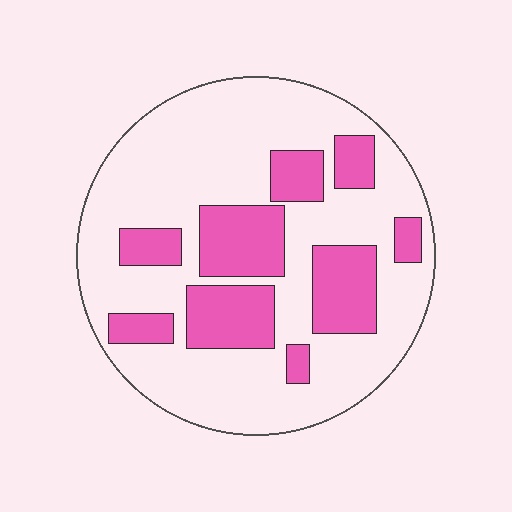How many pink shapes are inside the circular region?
9.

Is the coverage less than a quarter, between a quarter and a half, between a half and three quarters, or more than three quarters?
Between a quarter and a half.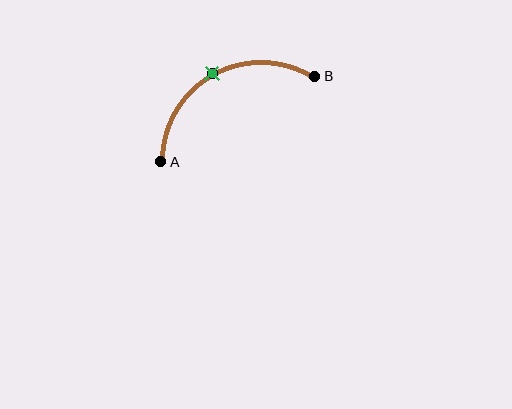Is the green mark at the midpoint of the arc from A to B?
Yes. The green mark lies on the arc at equal arc-length from both A and B — it is the arc midpoint.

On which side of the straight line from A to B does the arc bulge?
The arc bulges above the straight line connecting A and B.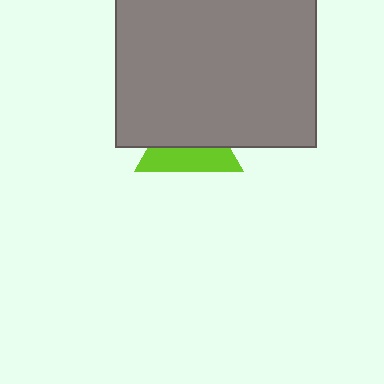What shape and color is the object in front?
The object in front is a gray square.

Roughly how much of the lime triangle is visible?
A small part of it is visible (roughly 44%).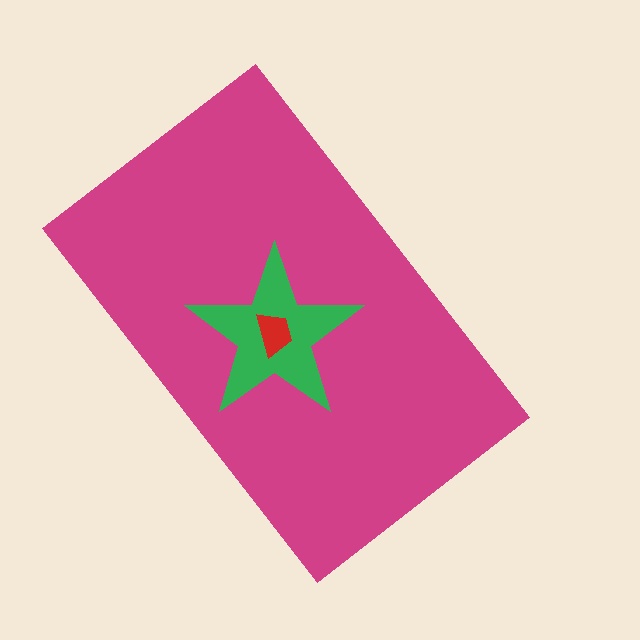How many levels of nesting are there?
3.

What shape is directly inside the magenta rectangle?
The green star.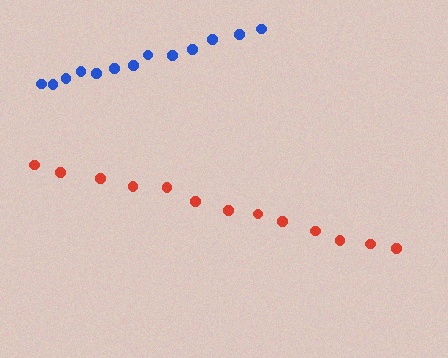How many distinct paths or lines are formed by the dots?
There are 2 distinct paths.